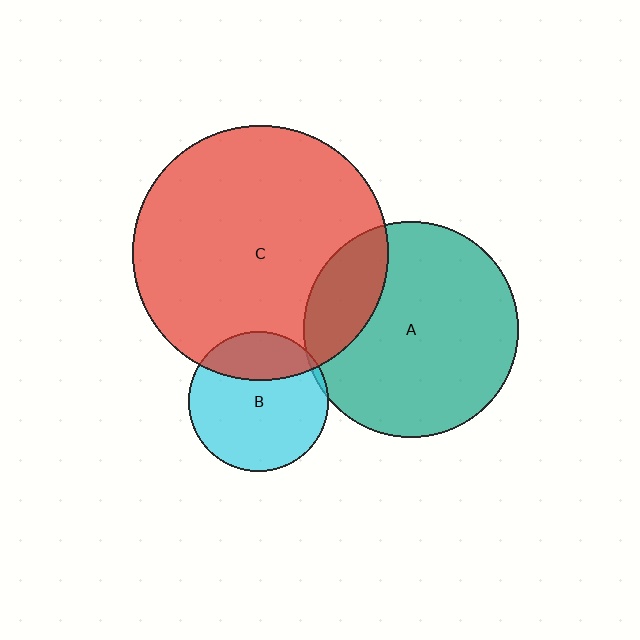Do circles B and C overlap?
Yes.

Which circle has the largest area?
Circle C (red).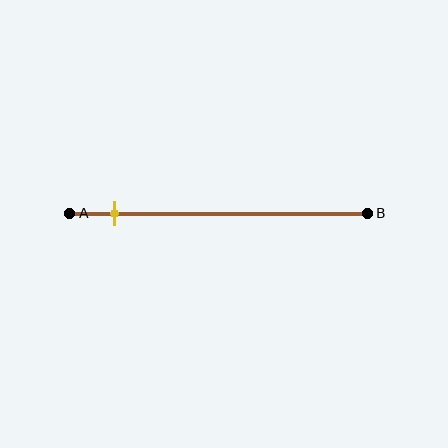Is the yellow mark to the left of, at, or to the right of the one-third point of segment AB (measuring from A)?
The yellow mark is to the left of the one-third point of segment AB.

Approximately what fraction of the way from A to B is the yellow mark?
The yellow mark is approximately 15% of the way from A to B.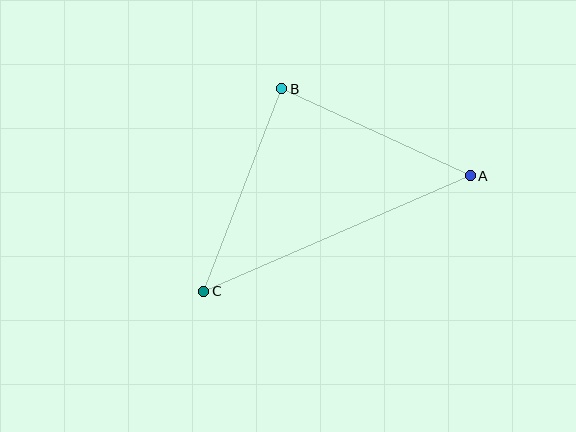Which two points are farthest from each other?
Points A and C are farthest from each other.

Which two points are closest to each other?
Points A and B are closest to each other.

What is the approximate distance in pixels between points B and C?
The distance between B and C is approximately 217 pixels.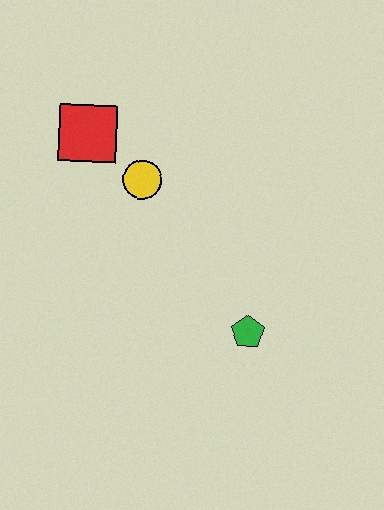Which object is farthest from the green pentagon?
The red square is farthest from the green pentagon.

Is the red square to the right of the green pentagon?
No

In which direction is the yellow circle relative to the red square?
The yellow circle is to the right of the red square.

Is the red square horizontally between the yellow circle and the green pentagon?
No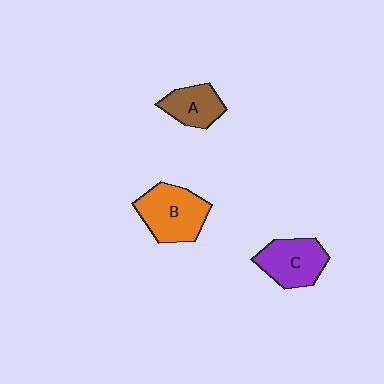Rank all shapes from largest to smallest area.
From largest to smallest: B (orange), C (purple), A (brown).